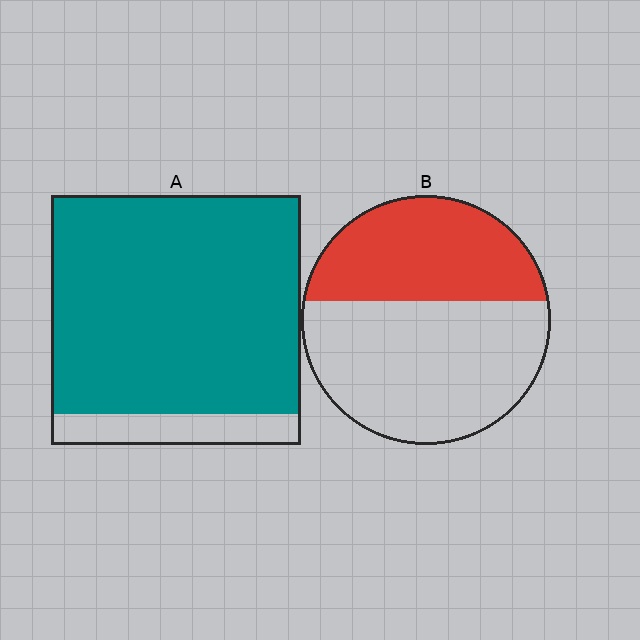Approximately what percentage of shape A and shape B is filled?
A is approximately 90% and B is approximately 40%.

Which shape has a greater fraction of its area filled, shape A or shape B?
Shape A.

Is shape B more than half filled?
No.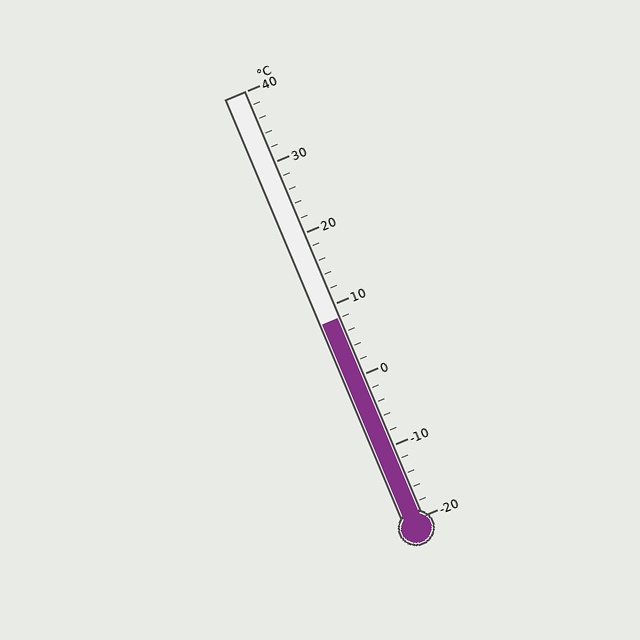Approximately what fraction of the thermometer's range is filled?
The thermometer is filled to approximately 45% of its range.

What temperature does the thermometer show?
The thermometer shows approximately 8°C.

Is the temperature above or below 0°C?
The temperature is above 0°C.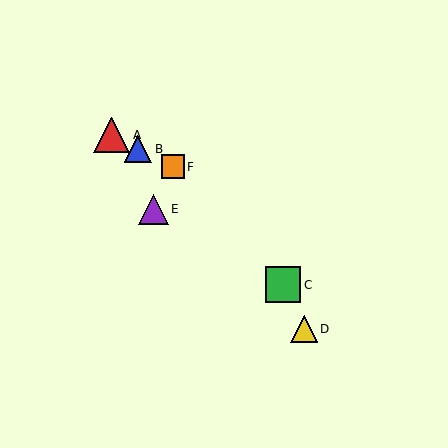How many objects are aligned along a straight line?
3 objects (A, B, F) are aligned along a straight line.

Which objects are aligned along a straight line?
Objects A, B, F are aligned along a straight line.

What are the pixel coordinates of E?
Object E is at (154, 209).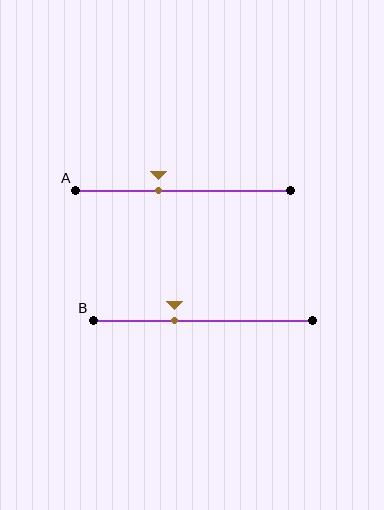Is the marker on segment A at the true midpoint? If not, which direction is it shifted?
No, the marker on segment A is shifted to the left by about 11% of the segment length.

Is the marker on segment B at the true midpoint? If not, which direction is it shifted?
No, the marker on segment B is shifted to the left by about 13% of the segment length.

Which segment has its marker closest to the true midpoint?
Segment A has its marker closest to the true midpoint.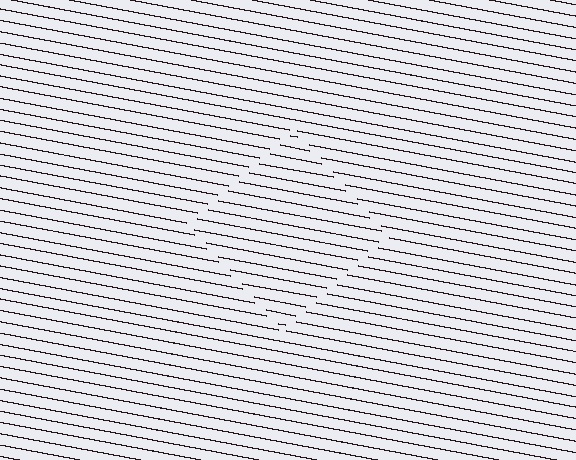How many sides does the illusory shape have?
4 sides — the line-ends trace a square.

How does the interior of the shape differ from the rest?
The interior of the shape contains the same grating, shifted by half a period — the contour is defined by the phase discontinuity where line-ends from the inner and outer gratings abut.